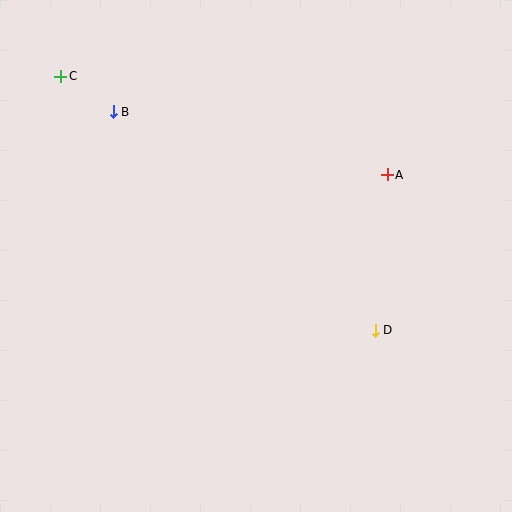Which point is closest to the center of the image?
Point D at (375, 330) is closest to the center.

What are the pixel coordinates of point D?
Point D is at (375, 330).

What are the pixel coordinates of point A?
Point A is at (387, 175).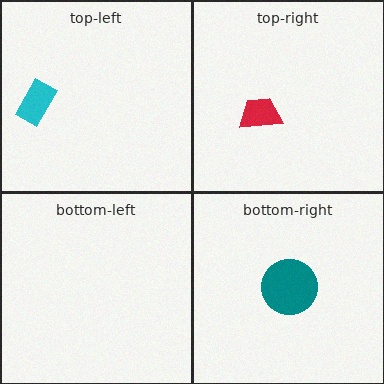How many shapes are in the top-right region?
1.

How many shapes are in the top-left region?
1.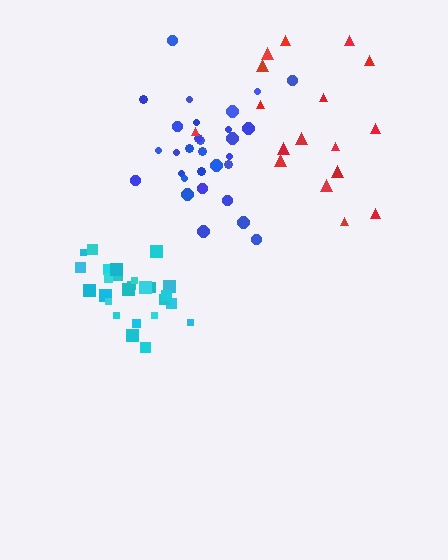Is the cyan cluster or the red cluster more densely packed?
Cyan.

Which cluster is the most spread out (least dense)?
Red.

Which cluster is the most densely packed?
Cyan.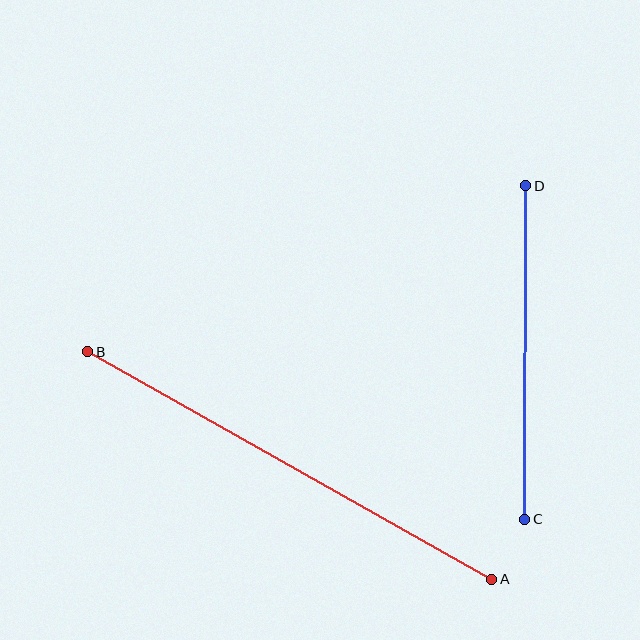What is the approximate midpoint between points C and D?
The midpoint is at approximately (525, 352) pixels.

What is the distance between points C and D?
The distance is approximately 334 pixels.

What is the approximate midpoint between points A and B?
The midpoint is at approximately (290, 466) pixels.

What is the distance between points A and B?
The distance is approximately 464 pixels.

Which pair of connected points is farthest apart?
Points A and B are farthest apart.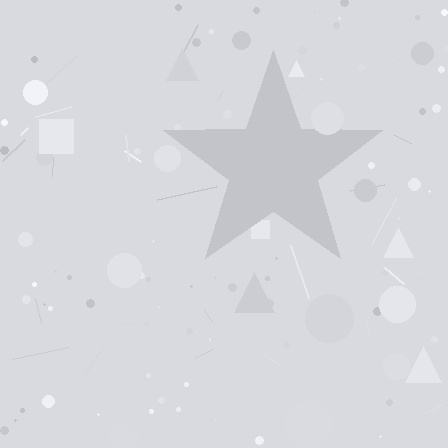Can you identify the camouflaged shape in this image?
The camouflaged shape is a star.